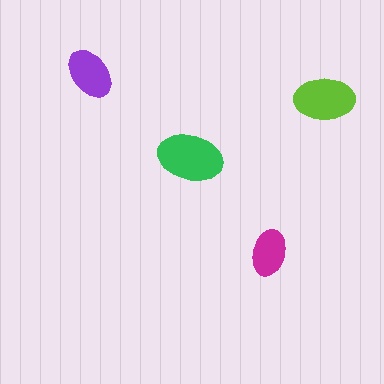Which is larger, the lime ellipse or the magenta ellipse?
The lime one.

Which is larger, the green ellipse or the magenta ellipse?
The green one.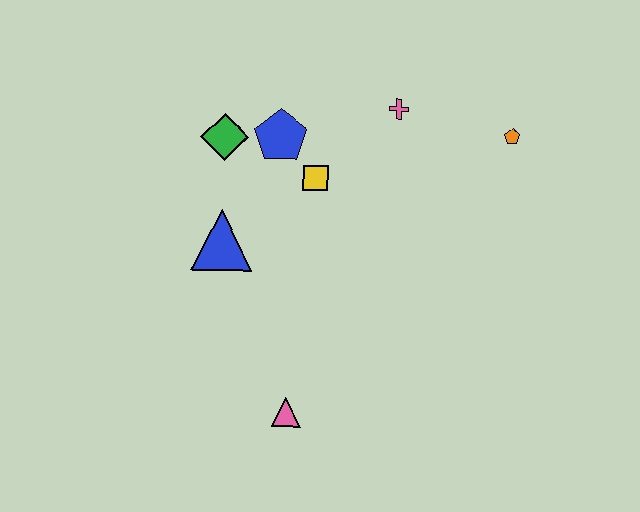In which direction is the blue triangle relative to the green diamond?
The blue triangle is below the green diamond.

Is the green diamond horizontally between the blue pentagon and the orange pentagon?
No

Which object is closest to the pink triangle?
The blue triangle is closest to the pink triangle.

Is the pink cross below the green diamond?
No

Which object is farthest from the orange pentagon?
The pink triangle is farthest from the orange pentagon.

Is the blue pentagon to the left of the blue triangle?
No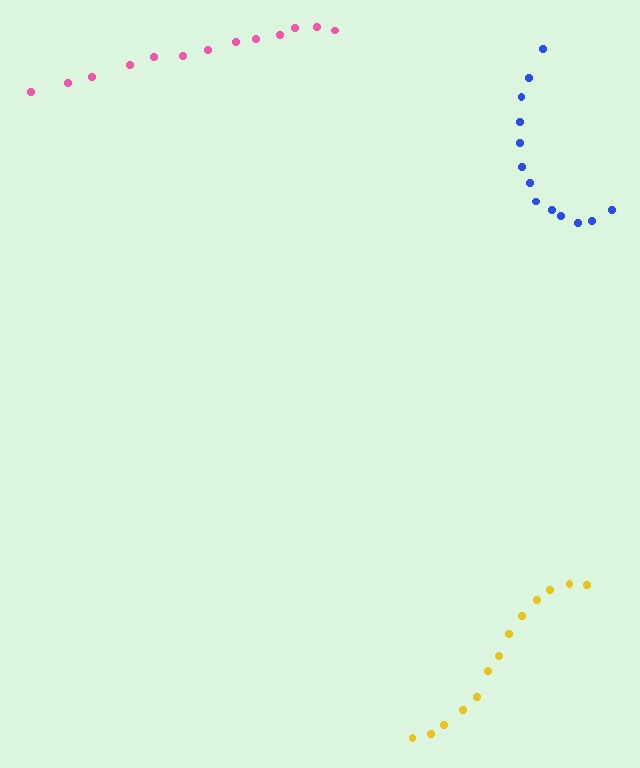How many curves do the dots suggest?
There are 3 distinct paths.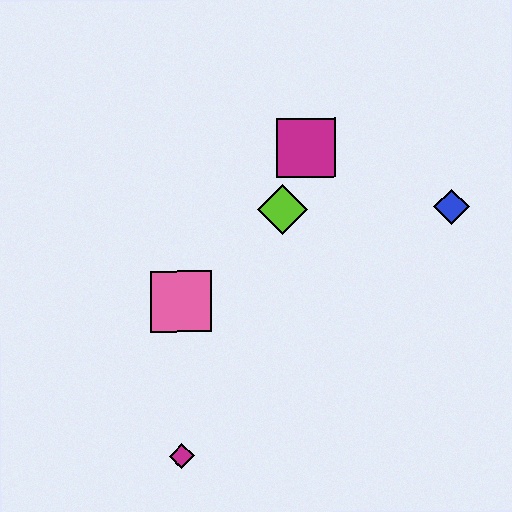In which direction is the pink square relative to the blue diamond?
The pink square is to the left of the blue diamond.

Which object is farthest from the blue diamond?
The magenta diamond is farthest from the blue diamond.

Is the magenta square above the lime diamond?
Yes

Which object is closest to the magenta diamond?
The pink square is closest to the magenta diamond.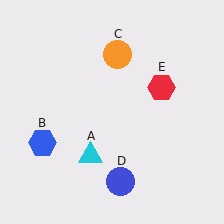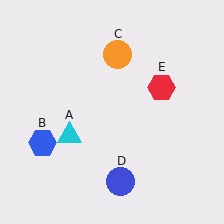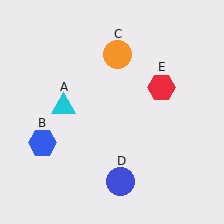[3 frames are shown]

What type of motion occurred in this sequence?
The cyan triangle (object A) rotated clockwise around the center of the scene.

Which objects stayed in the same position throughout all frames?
Blue hexagon (object B) and orange circle (object C) and blue circle (object D) and red hexagon (object E) remained stationary.